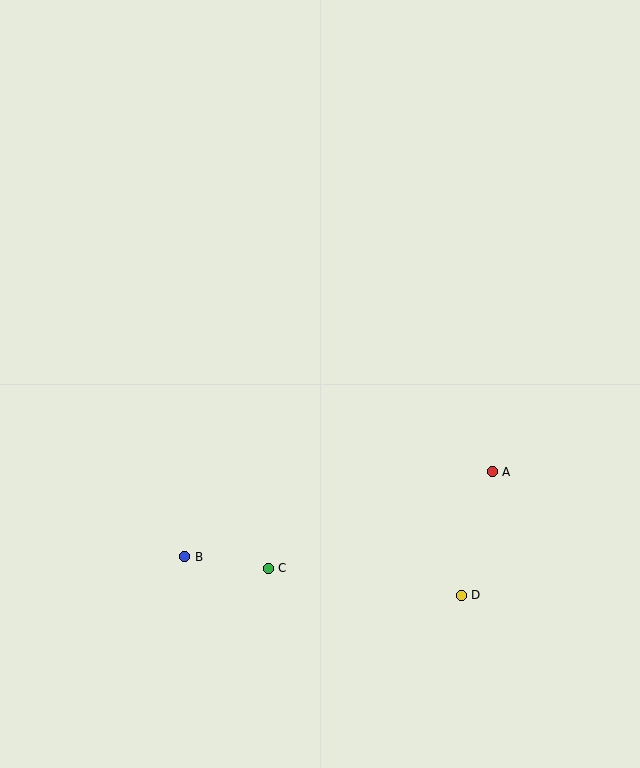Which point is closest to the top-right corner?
Point A is closest to the top-right corner.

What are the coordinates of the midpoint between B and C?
The midpoint between B and C is at (227, 563).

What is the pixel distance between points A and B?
The distance between A and B is 319 pixels.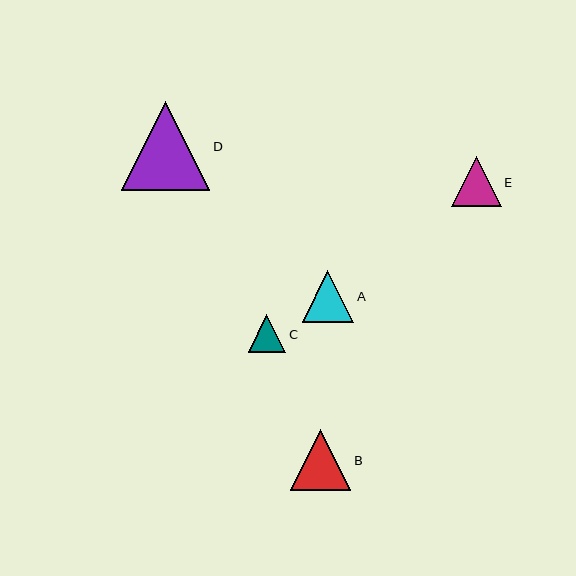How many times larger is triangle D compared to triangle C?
Triangle D is approximately 2.4 times the size of triangle C.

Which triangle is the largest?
Triangle D is the largest with a size of approximately 89 pixels.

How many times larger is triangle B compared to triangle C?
Triangle B is approximately 1.6 times the size of triangle C.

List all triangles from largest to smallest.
From largest to smallest: D, B, A, E, C.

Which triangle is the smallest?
Triangle C is the smallest with a size of approximately 37 pixels.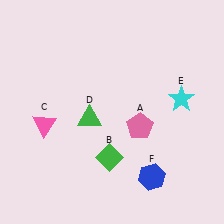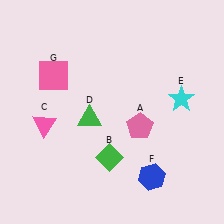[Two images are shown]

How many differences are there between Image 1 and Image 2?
There is 1 difference between the two images.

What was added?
A pink square (G) was added in Image 2.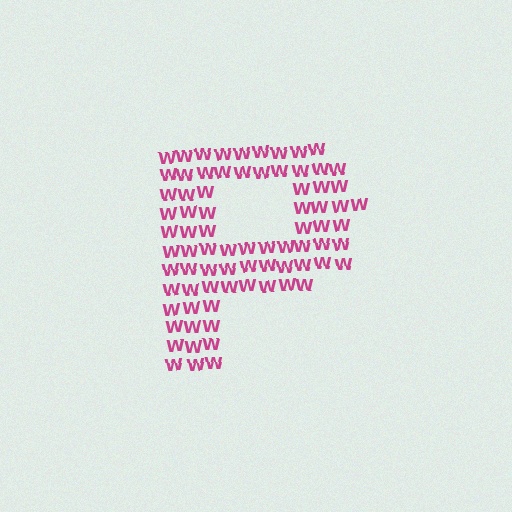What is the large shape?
The large shape is the letter P.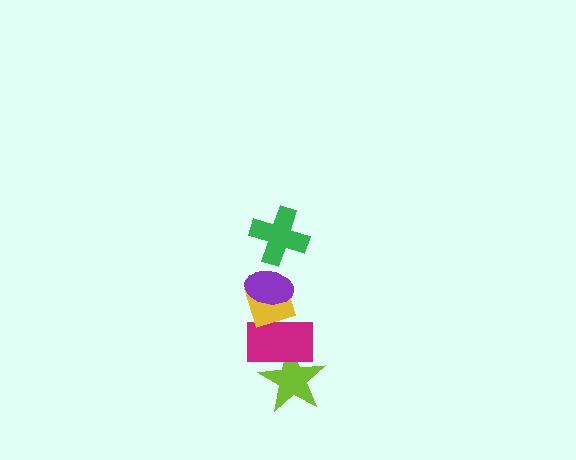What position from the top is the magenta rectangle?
The magenta rectangle is 4th from the top.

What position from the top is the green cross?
The green cross is 1st from the top.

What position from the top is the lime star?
The lime star is 5th from the top.